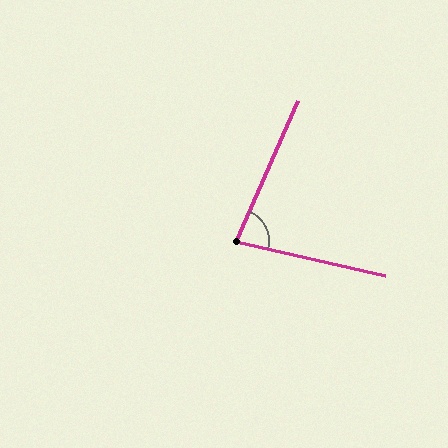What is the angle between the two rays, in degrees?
Approximately 79 degrees.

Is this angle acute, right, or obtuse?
It is acute.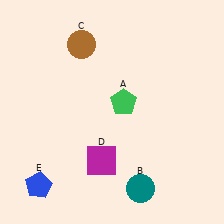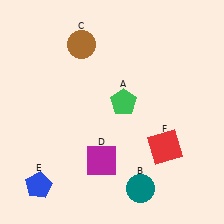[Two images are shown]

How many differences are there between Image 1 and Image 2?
There is 1 difference between the two images.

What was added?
A red square (F) was added in Image 2.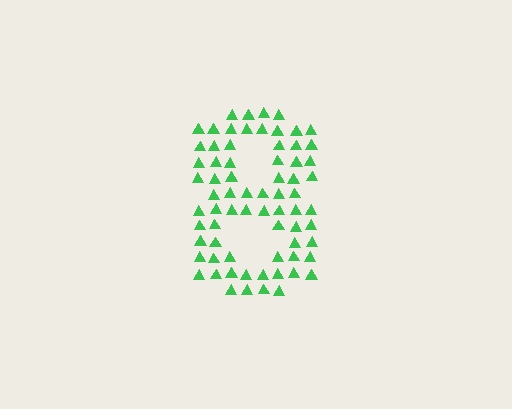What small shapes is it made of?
It is made of small triangles.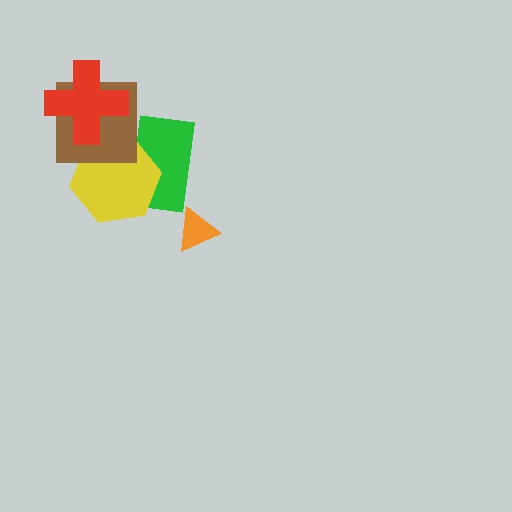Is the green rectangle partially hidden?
Yes, it is partially covered by another shape.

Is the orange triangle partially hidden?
No, no other shape covers it.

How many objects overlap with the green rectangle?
1 object overlaps with the green rectangle.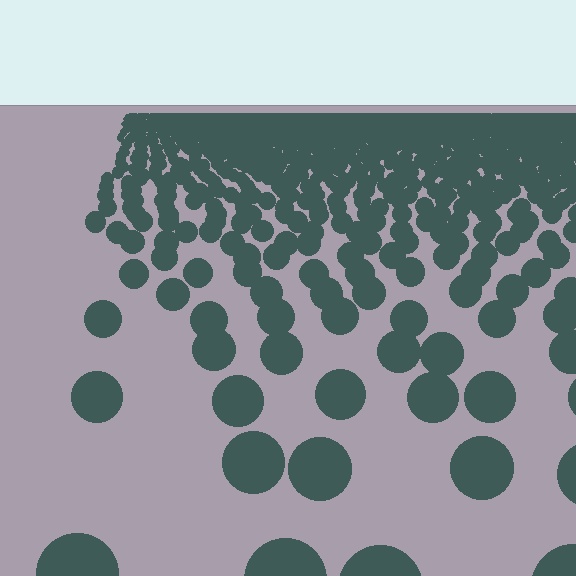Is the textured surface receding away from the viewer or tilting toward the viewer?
The surface is receding away from the viewer. Texture elements get smaller and denser toward the top.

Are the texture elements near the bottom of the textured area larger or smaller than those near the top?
Larger. Near the bottom, elements are closer to the viewer and appear at a bigger on-screen size.